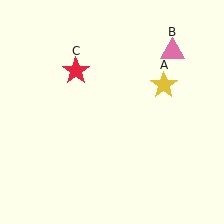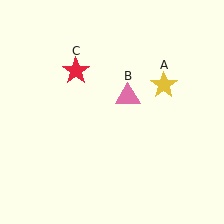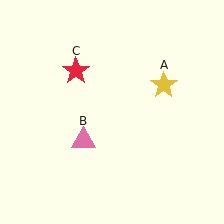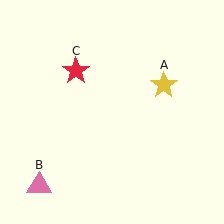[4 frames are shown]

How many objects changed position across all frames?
1 object changed position: pink triangle (object B).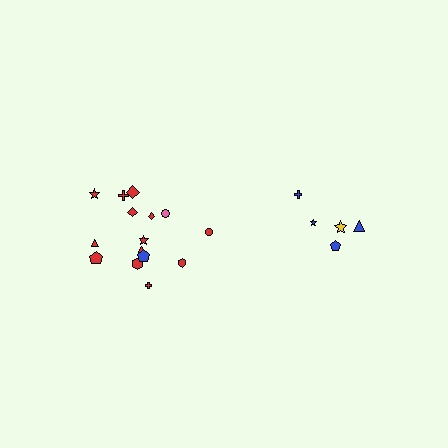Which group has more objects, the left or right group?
The left group.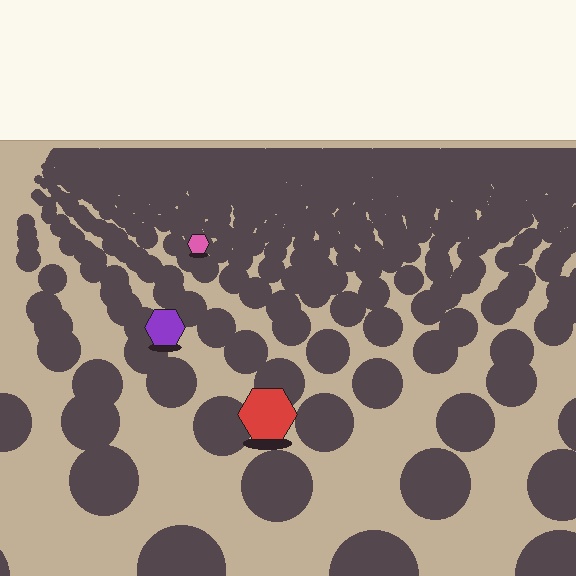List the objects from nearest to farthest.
From nearest to farthest: the red hexagon, the purple hexagon, the pink hexagon.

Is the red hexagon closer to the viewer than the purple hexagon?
Yes. The red hexagon is closer — you can tell from the texture gradient: the ground texture is coarser near it.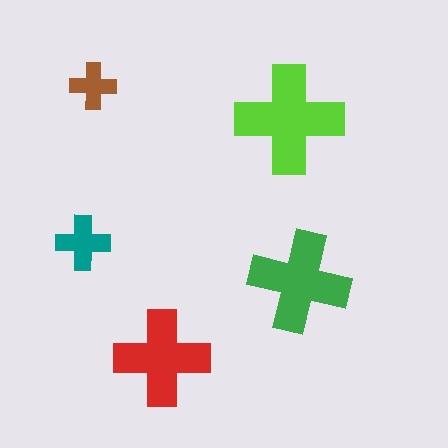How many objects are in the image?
There are 5 objects in the image.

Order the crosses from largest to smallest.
the lime one, the green one, the red one, the teal one, the brown one.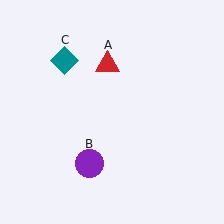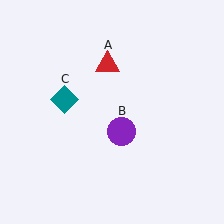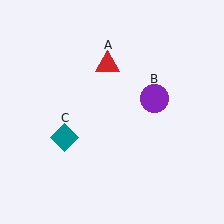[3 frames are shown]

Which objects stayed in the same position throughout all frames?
Red triangle (object A) remained stationary.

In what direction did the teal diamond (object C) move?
The teal diamond (object C) moved down.